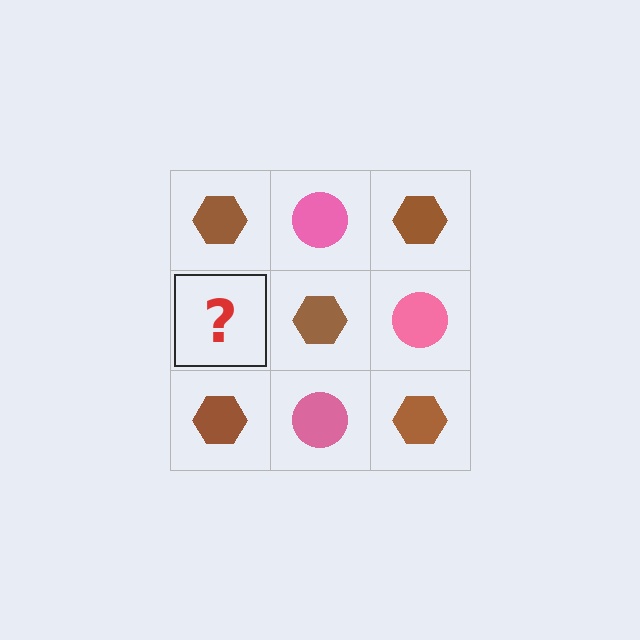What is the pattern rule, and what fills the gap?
The rule is that it alternates brown hexagon and pink circle in a checkerboard pattern. The gap should be filled with a pink circle.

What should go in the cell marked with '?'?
The missing cell should contain a pink circle.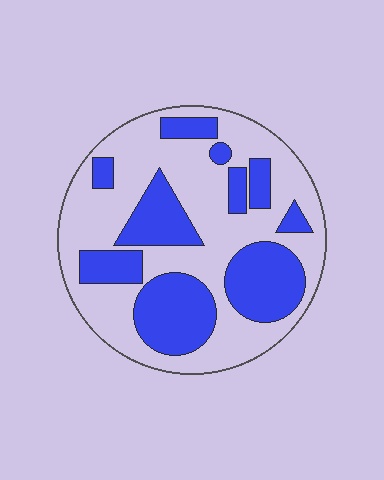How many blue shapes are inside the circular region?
10.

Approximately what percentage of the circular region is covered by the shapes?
Approximately 40%.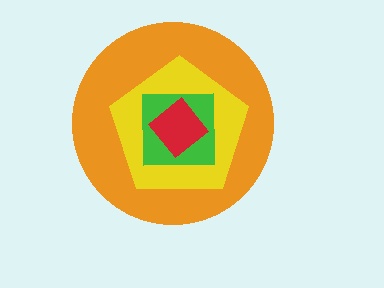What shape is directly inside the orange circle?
The yellow pentagon.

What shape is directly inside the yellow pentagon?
The green square.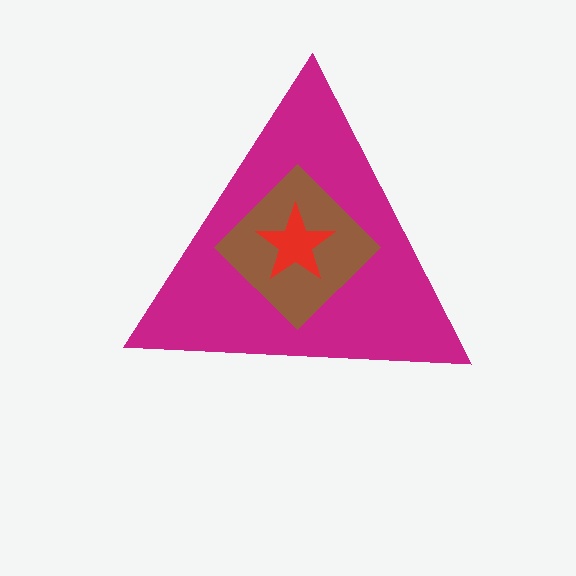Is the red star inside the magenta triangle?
Yes.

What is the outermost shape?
The magenta triangle.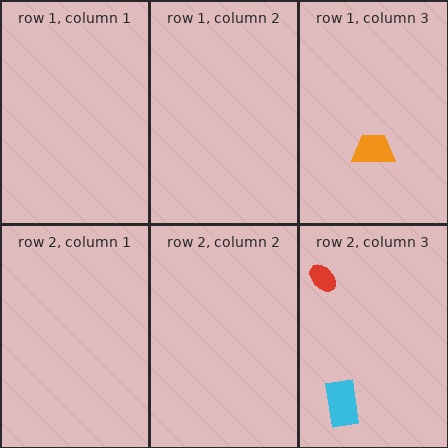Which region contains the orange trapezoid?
The row 1, column 3 region.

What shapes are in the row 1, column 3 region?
The orange trapezoid.